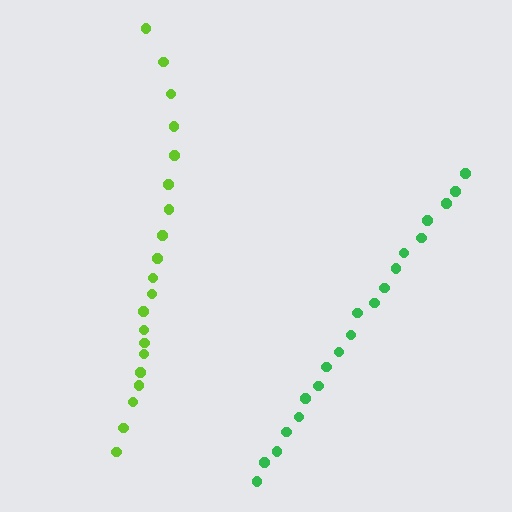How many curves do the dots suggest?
There are 2 distinct paths.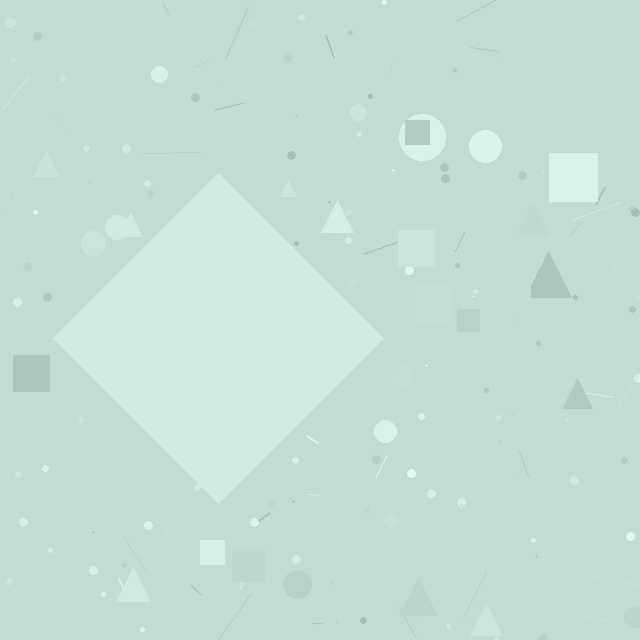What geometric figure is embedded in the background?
A diamond is embedded in the background.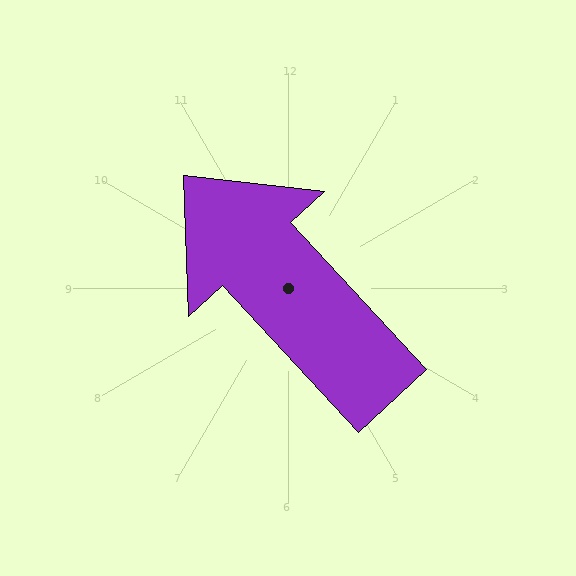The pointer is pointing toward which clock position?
Roughly 11 o'clock.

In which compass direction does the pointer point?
Northwest.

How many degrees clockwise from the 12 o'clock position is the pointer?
Approximately 317 degrees.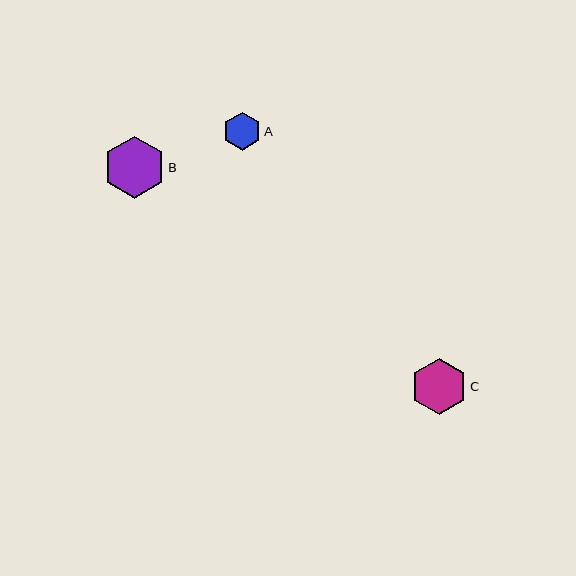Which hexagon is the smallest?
Hexagon A is the smallest with a size of approximately 38 pixels.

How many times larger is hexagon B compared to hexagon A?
Hexagon B is approximately 1.6 times the size of hexagon A.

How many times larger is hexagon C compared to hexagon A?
Hexagon C is approximately 1.5 times the size of hexagon A.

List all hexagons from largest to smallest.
From largest to smallest: B, C, A.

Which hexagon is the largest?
Hexagon B is the largest with a size of approximately 62 pixels.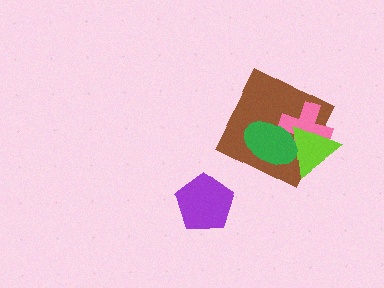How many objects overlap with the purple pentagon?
0 objects overlap with the purple pentagon.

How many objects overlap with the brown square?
3 objects overlap with the brown square.